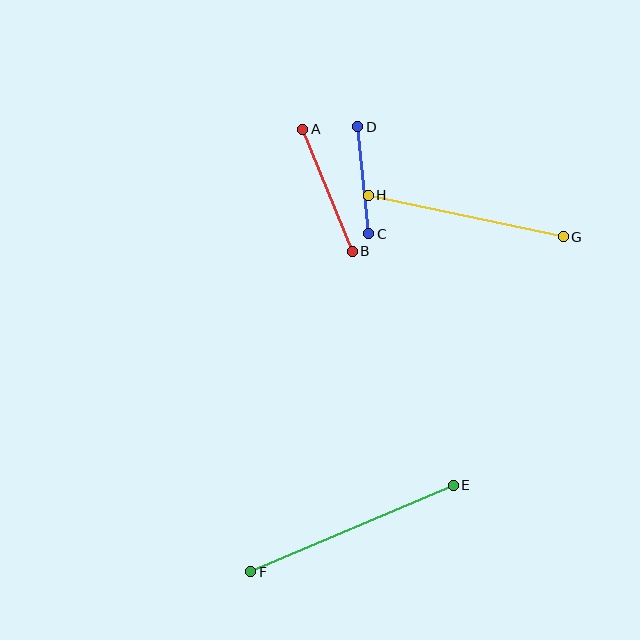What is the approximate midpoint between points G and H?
The midpoint is at approximately (466, 216) pixels.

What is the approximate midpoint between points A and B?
The midpoint is at approximately (328, 190) pixels.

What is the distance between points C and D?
The distance is approximately 108 pixels.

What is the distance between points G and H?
The distance is approximately 200 pixels.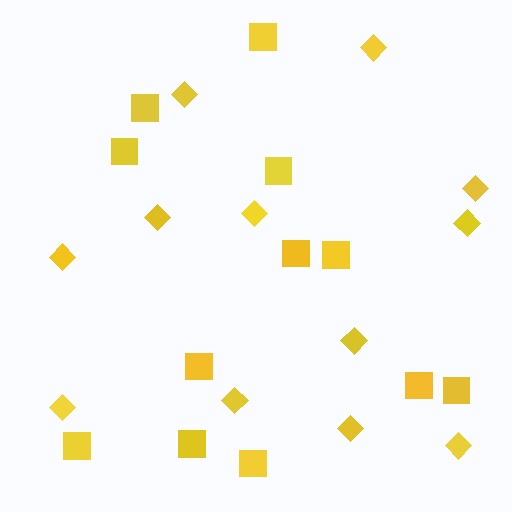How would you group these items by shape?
There are 2 groups: one group of squares (12) and one group of diamonds (12).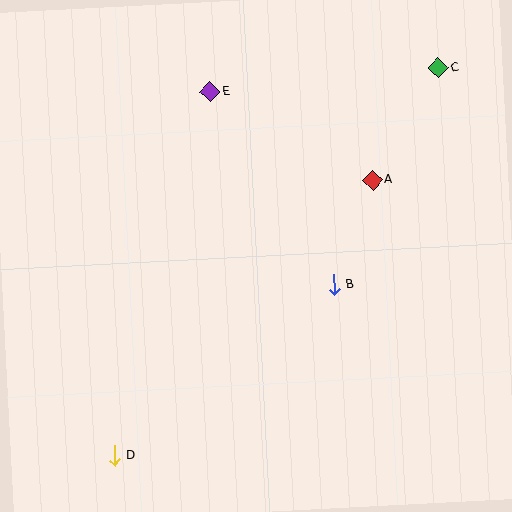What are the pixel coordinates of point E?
Point E is at (210, 92).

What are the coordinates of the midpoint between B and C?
The midpoint between B and C is at (386, 176).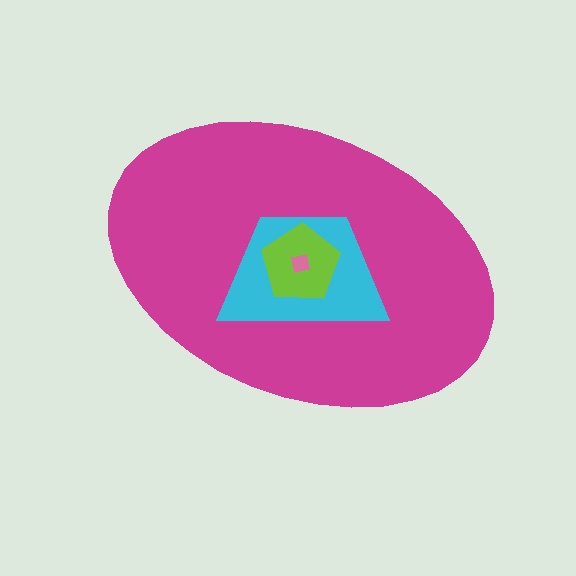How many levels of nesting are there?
4.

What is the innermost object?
The pink square.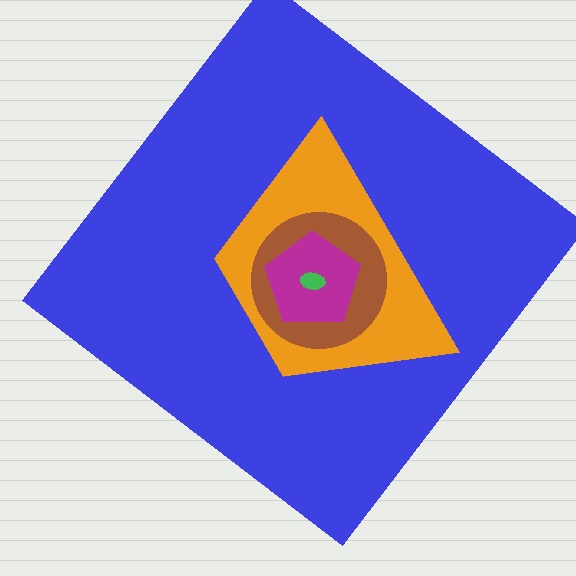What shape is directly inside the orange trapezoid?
The brown circle.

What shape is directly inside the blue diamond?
The orange trapezoid.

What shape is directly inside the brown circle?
The magenta pentagon.